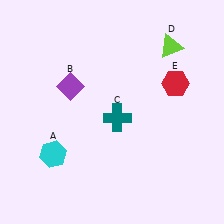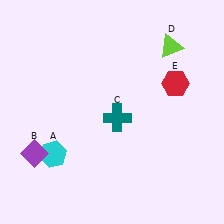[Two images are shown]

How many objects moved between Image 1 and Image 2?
1 object moved between the two images.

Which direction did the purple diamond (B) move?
The purple diamond (B) moved down.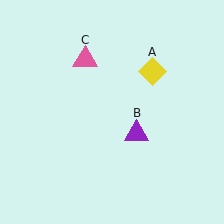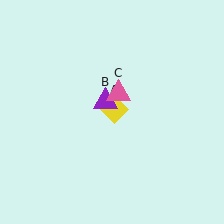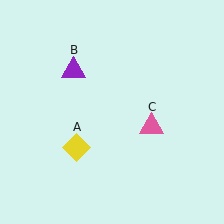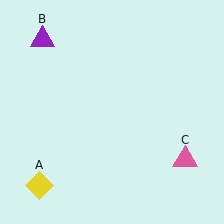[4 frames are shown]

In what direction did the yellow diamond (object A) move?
The yellow diamond (object A) moved down and to the left.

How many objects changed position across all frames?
3 objects changed position: yellow diamond (object A), purple triangle (object B), pink triangle (object C).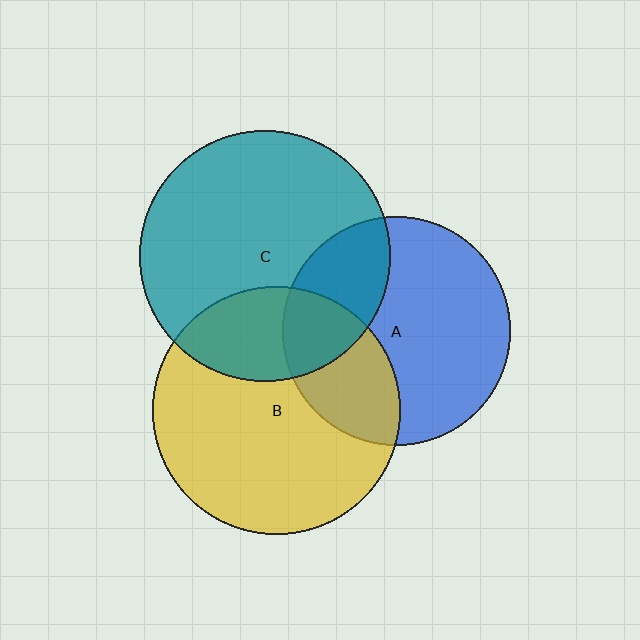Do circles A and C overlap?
Yes.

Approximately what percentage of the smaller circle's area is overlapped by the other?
Approximately 30%.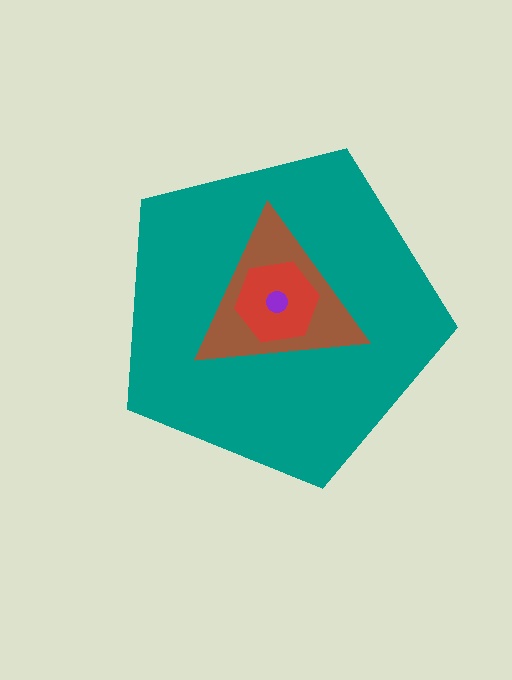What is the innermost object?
The purple circle.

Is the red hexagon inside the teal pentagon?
Yes.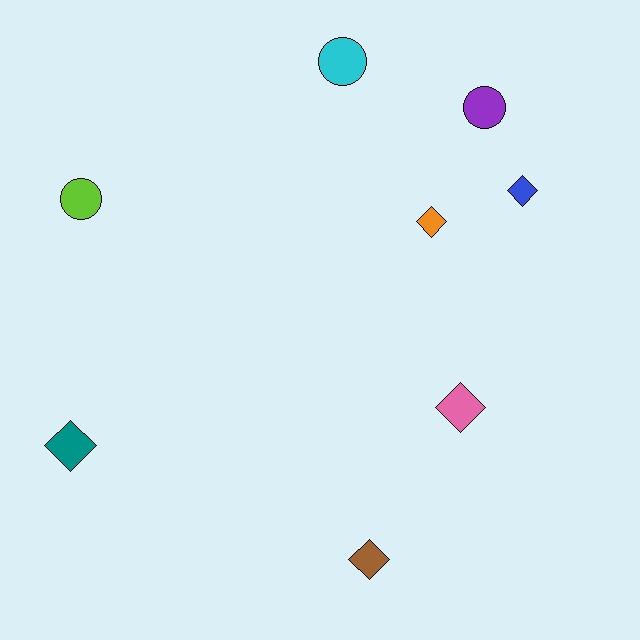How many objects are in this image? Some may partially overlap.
There are 8 objects.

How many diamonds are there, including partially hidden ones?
There are 5 diamonds.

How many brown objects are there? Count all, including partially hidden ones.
There is 1 brown object.